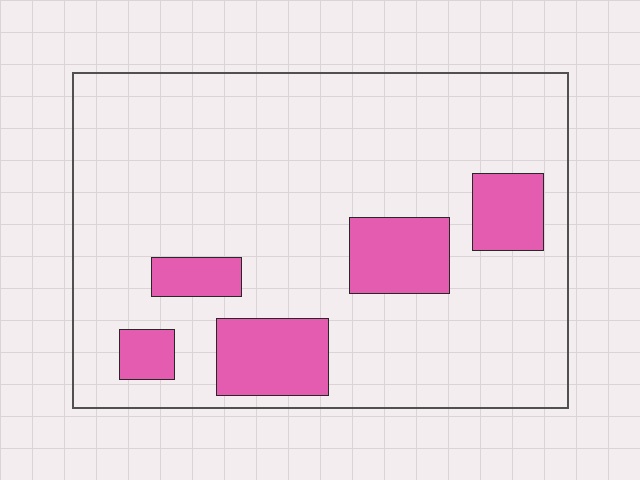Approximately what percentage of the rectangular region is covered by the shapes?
Approximately 15%.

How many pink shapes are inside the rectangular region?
5.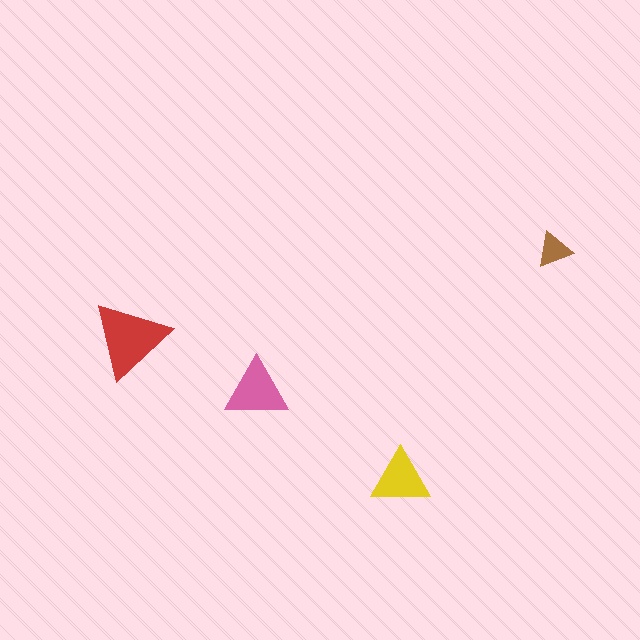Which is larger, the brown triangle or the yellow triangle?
The yellow one.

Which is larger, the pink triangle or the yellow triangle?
The pink one.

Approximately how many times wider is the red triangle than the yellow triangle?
About 1.5 times wider.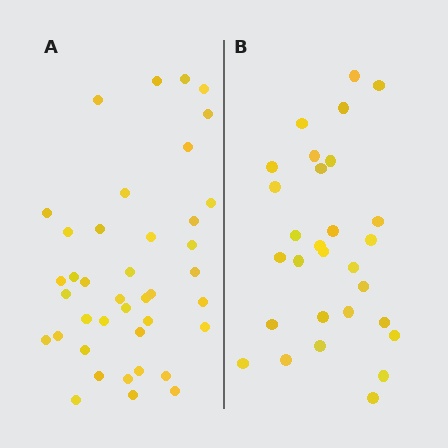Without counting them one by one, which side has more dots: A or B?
Region A (the left region) has more dots.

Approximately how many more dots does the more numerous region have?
Region A has roughly 12 or so more dots than region B.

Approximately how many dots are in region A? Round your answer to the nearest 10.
About 40 dots.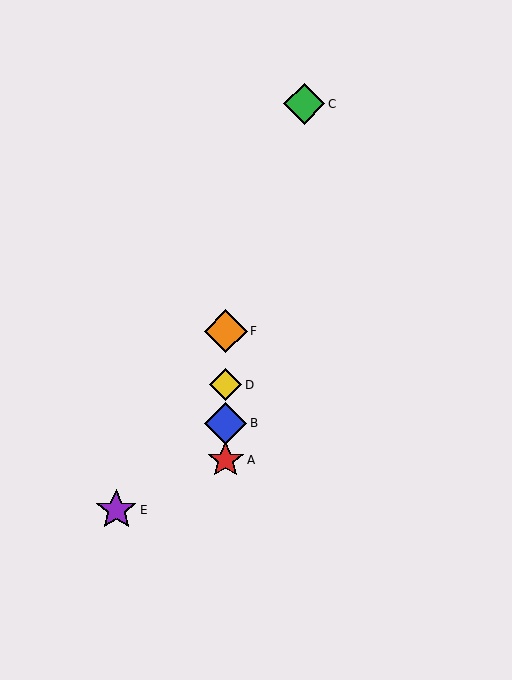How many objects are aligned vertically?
4 objects (A, B, D, F) are aligned vertically.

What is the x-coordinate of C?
Object C is at x≈304.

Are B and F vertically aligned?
Yes, both are at x≈226.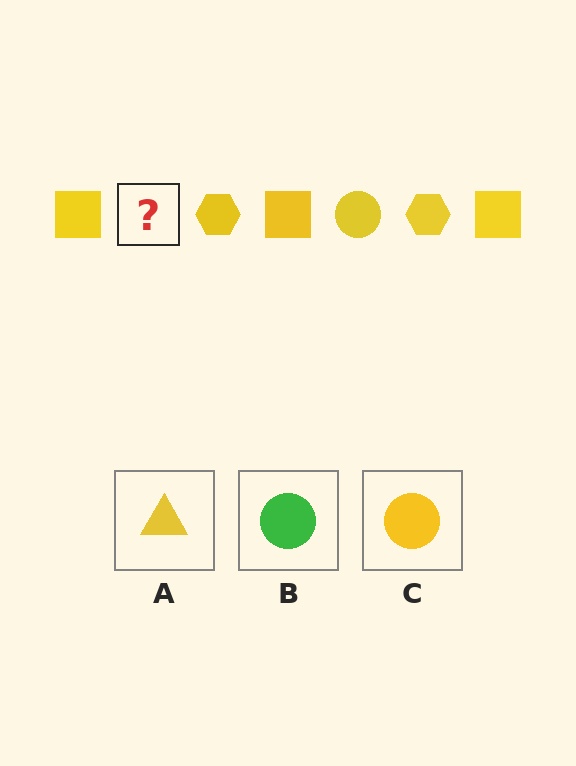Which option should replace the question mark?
Option C.